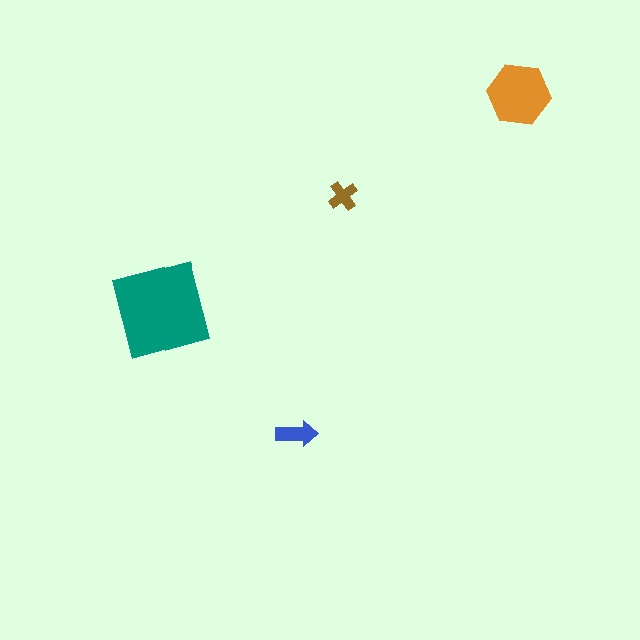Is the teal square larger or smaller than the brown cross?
Larger.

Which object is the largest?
The teal square.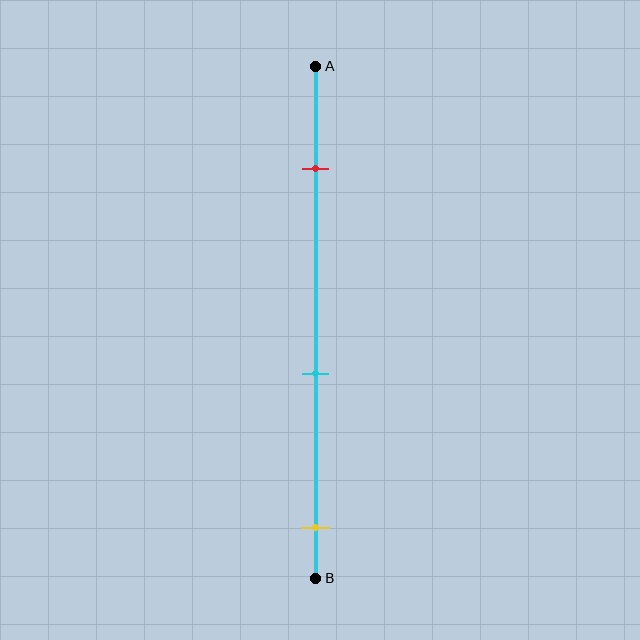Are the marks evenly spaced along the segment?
Yes, the marks are approximately evenly spaced.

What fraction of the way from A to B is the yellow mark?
The yellow mark is approximately 90% (0.9) of the way from A to B.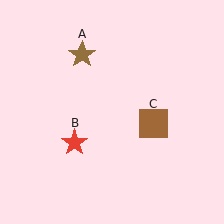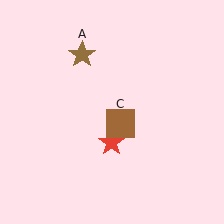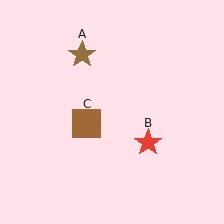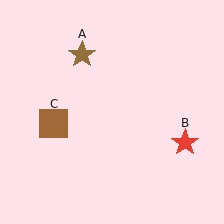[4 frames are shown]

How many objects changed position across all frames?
2 objects changed position: red star (object B), brown square (object C).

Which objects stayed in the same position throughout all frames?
Brown star (object A) remained stationary.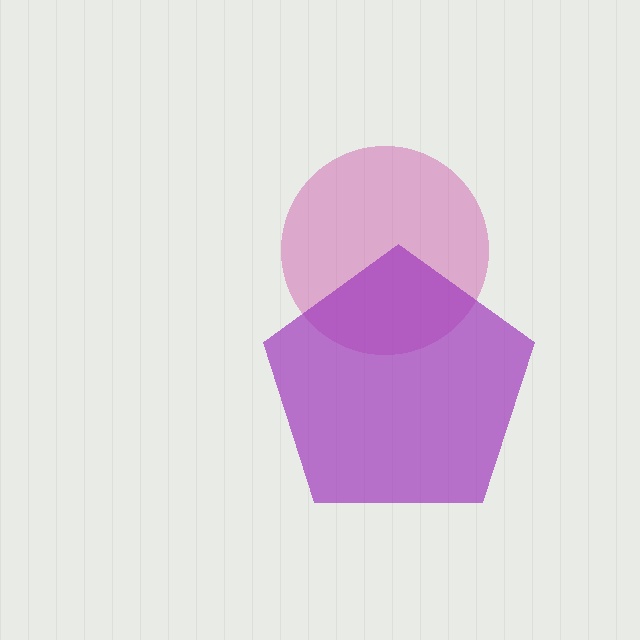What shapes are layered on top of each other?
The layered shapes are: a magenta circle, a purple pentagon.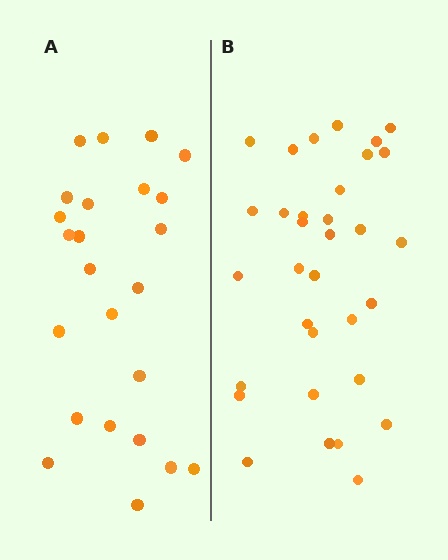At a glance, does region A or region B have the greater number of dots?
Region B (the right region) has more dots.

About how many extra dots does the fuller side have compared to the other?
Region B has roughly 8 or so more dots than region A.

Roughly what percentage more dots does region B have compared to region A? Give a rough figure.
About 40% more.